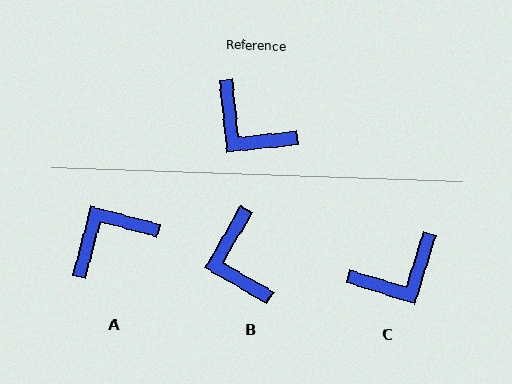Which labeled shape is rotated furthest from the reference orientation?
A, about 111 degrees away.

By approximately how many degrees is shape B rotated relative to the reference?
Approximately 36 degrees clockwise.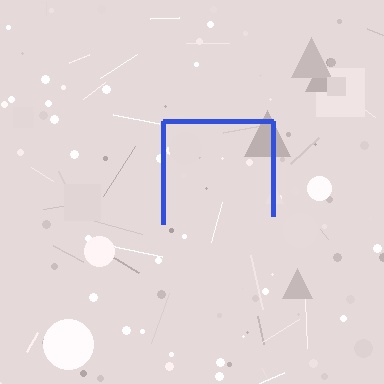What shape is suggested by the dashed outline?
The dashed outline suggests a square.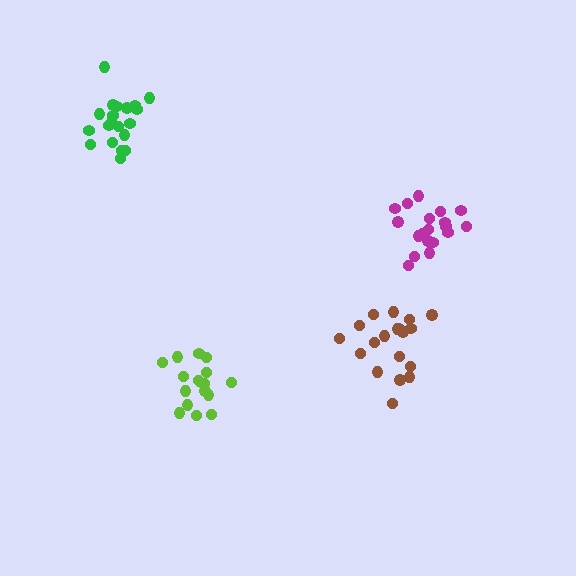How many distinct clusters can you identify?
There are 4 distinct clusters.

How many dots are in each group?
Group 1: 20 dots, Group 2: 19 dots, Group 3: 17 dots, Group 4: 19 dots (75 total).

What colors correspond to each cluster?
The clusters are colored: green, brown, lime, magenta.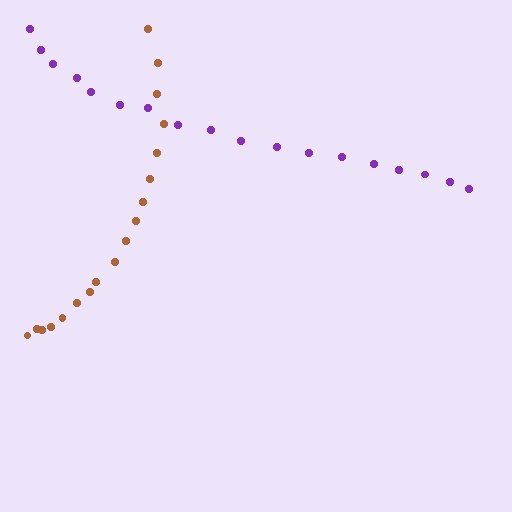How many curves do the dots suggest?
There are 2 distinct paths.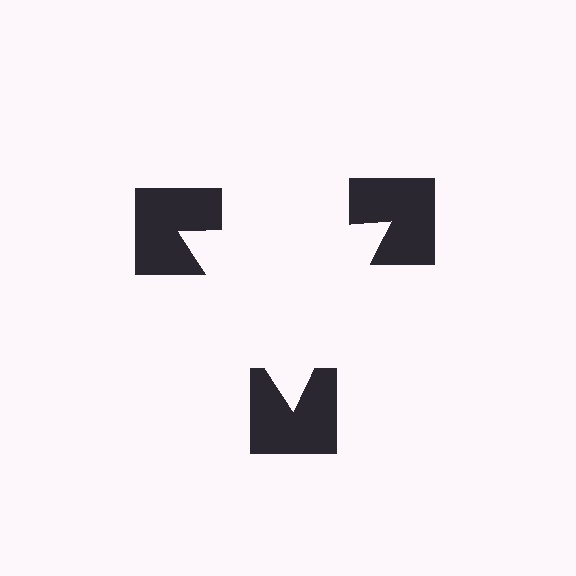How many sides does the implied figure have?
3 sides.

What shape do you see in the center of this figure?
An illusory triangle — its edges are inferred from the aligned wedge cuts in the notched squares, not physically drawn.